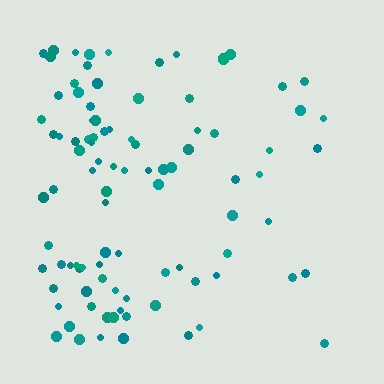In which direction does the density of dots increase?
From right to left, with the left side densest.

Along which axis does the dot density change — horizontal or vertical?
Horizontal.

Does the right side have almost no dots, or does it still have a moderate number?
Still a moderate number, just noticeably fewer than the left.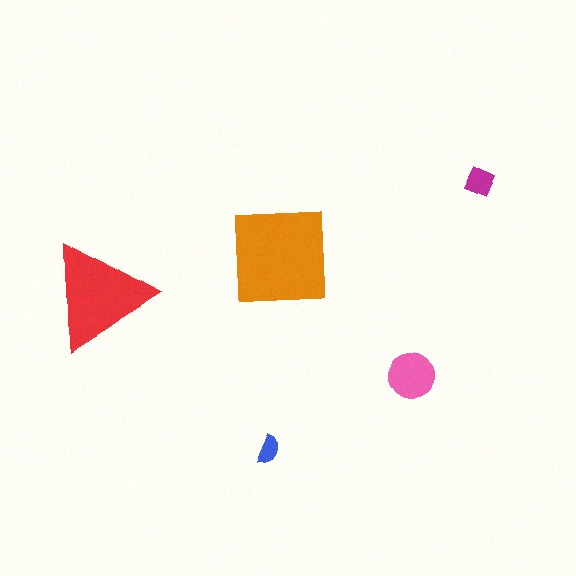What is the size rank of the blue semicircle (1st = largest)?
5th.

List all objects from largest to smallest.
The orange square, the red triangle, the pink circle, the magenta diamond, the blue semicircle.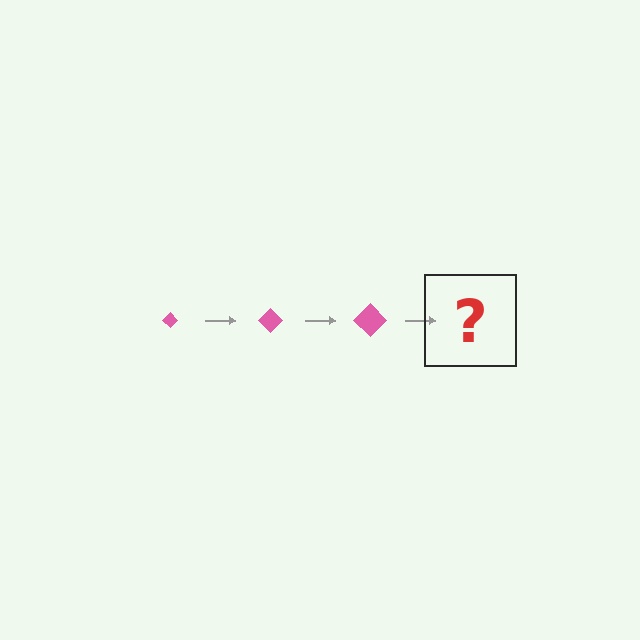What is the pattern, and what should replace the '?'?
The pattern is that the diamond gets progressively larger each step. The '?' should be a pink diamond, larger than the previous one.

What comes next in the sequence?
The next element should be a pink diamond, larger than the previous one.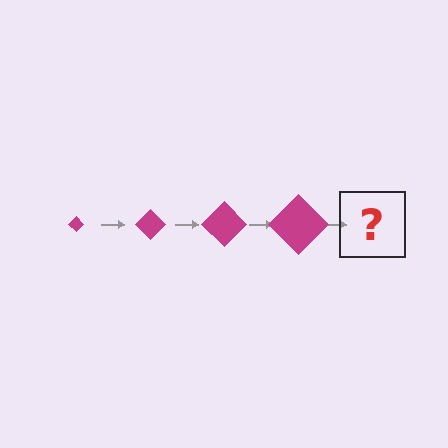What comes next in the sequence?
The next element should be a magenta diamond, larger than the previous one.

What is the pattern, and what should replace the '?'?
The pattern is that the diamond gets progressively larger each step. The '?' should be a magenta diamond, larger than the previous one.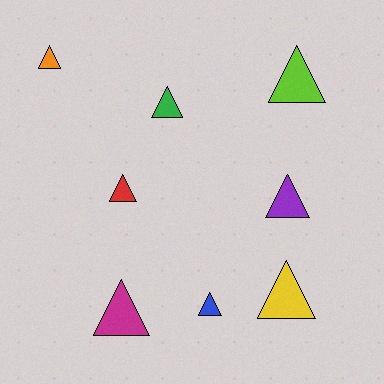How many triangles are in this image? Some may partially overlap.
There are 8 triangles.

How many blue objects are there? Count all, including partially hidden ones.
There is 1 blue object.